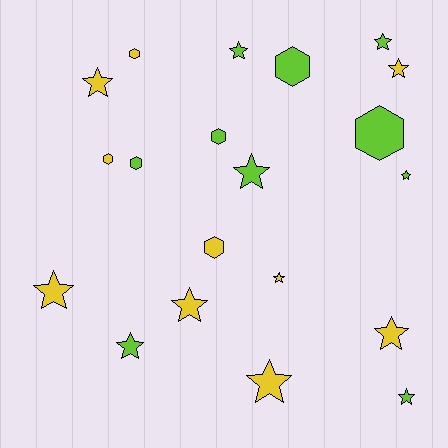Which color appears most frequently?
Lime, with 10 objects.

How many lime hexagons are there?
There are 4 lime hexagons.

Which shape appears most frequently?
Star, with 13 objects.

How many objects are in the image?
There are 20 objects.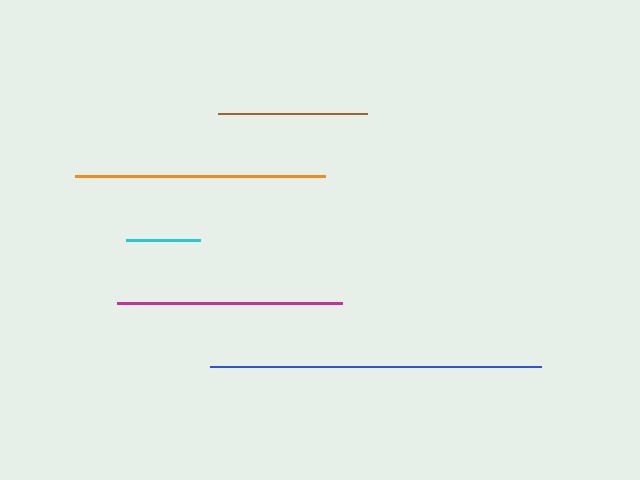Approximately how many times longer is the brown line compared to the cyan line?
The brown line is approximately 2.0 times the length of the cyan line.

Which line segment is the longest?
The blue line is the longest at approximately 331 pixels.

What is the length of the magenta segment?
The magenta segment is approximately 226 pixels long.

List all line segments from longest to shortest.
From longest to shortest: blue, orange, magenta, brown, cyan.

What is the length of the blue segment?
The blue segment is approximately 331 pixels long.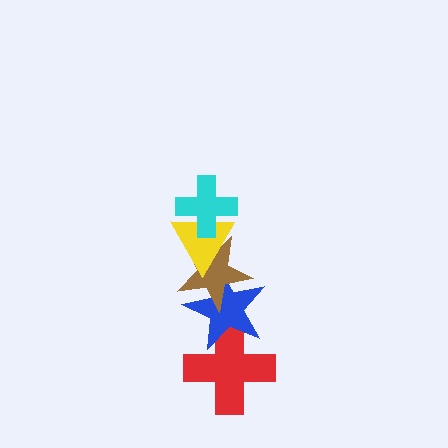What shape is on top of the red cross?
The blue star is on top of the red cross.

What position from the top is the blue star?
The blue star is 4th from the top.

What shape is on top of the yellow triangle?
The cyan cross is on top of the yellow triangle.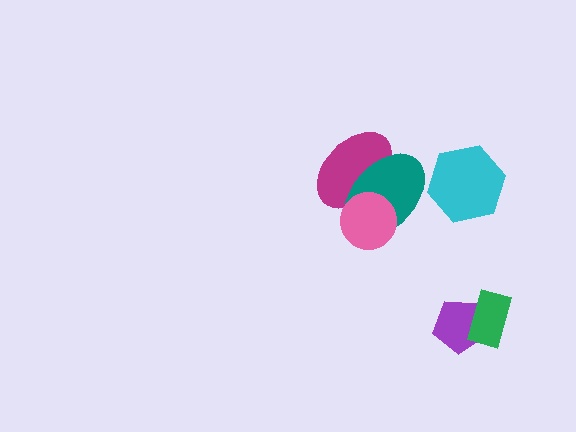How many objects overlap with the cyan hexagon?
0 objects overlap with the cyan hexagon.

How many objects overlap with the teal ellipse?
2 objects overlap with the teal ellipse.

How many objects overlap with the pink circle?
2 objects overlap with the pink circle.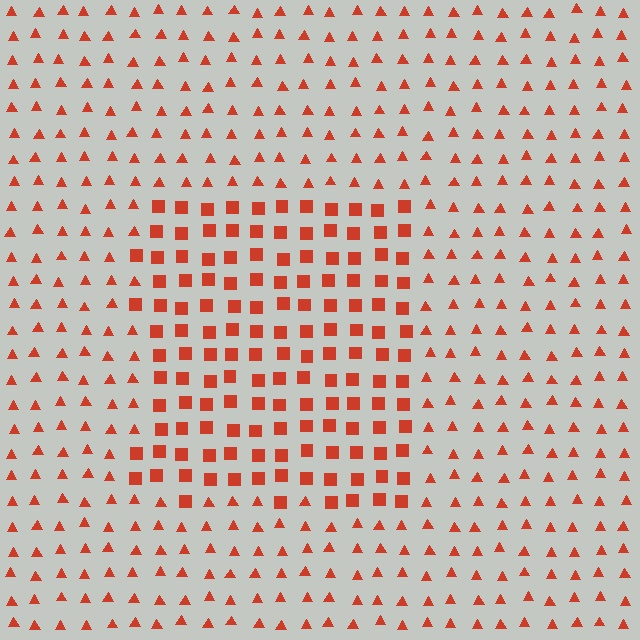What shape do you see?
I see a rectangle.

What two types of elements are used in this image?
The image uses squares inside the rectangle region and triangles outside it.